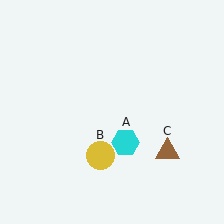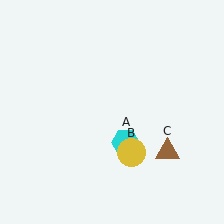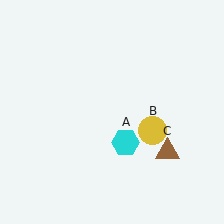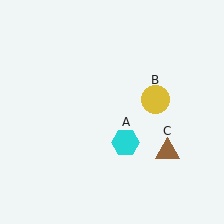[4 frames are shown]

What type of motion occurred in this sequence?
The yellow circle (object B) rotated counterclockwise around the center of the scene.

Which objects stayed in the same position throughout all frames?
Cyan hexagon (object A) and brown triangle (object C) remained stationary.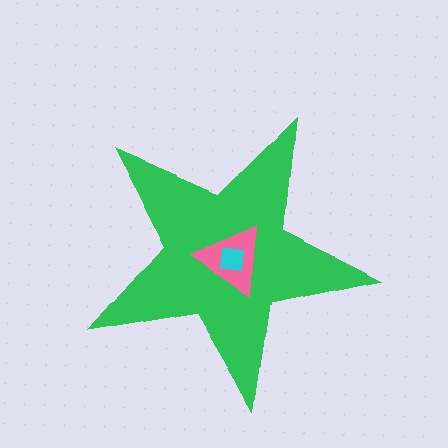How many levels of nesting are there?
3.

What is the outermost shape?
The green star.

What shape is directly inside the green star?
The pink triangle.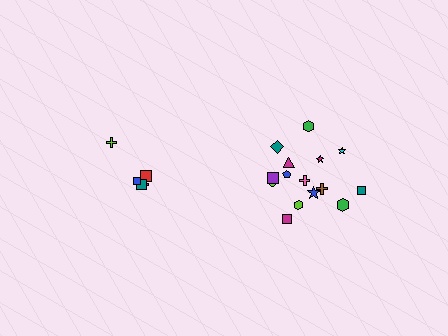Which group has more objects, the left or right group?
The right group.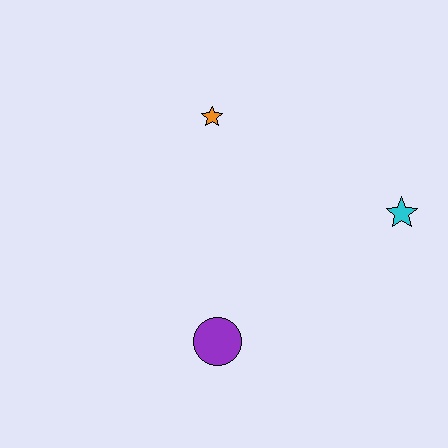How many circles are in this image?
There is 1 circle.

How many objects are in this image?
There are 3 objects.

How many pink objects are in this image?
There are no pink objects.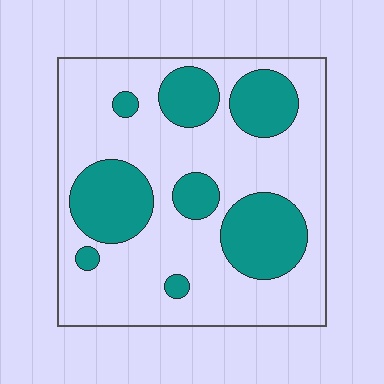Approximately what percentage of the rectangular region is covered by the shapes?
Approximately 30%.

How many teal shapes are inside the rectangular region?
8.